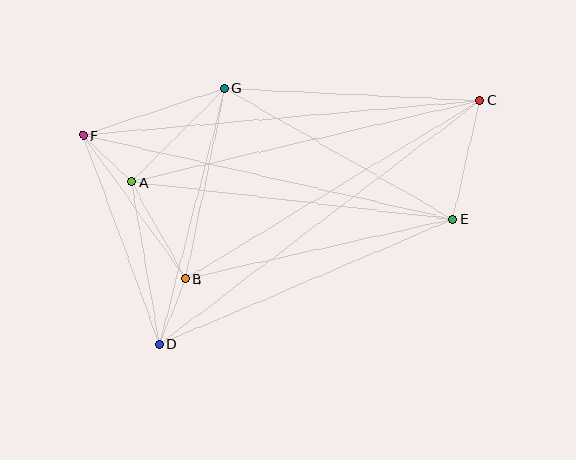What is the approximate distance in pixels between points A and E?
The distance between A and E is approximately 323 pixels.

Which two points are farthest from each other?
Points C and D are farthest from each other.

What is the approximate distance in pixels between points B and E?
The distance between B and E is approximately 274 pixels.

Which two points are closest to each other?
Points A and F are closest to each other.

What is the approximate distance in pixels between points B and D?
The distance between B and D is approximately 70 pixels.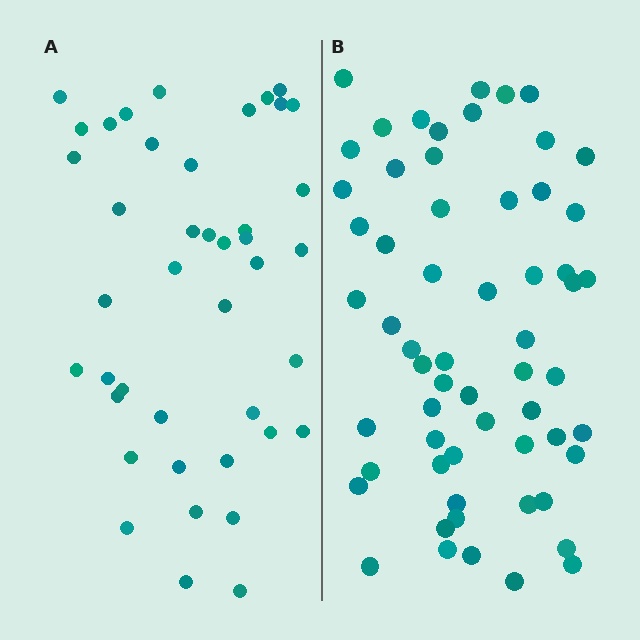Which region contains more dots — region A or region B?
Region B (the right region) has more dots.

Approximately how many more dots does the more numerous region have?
Region B has approximately 20 more dots than region A.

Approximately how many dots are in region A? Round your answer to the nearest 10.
About 40 dots. (The exact count is 42, which rounds to 40.)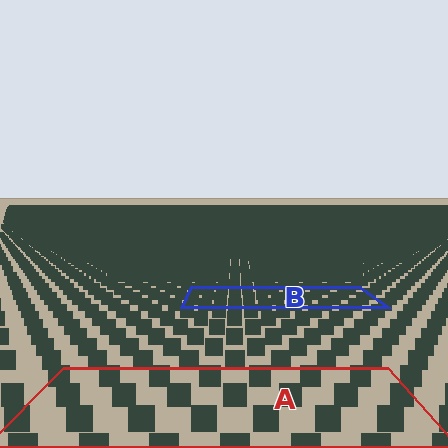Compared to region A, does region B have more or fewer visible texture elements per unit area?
Region B has more texture elements per unit area — they are packed more densely because it is farther away.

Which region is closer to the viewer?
Region A is closer. The texture elements there are larger and more spread out.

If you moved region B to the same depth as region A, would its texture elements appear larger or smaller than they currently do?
They would appear larger. At a closer depth, the same texture elements are projected at a bigger on-screen size.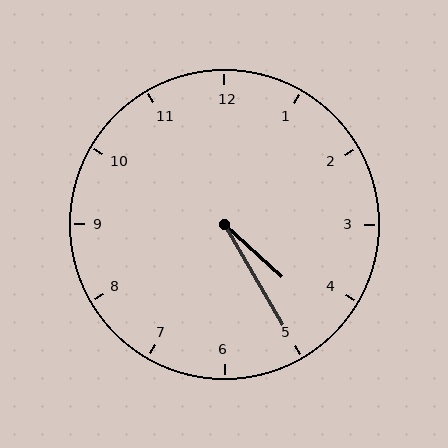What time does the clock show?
4:25.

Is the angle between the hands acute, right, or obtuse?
It is acute.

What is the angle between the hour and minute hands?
Approximately 18 degrees.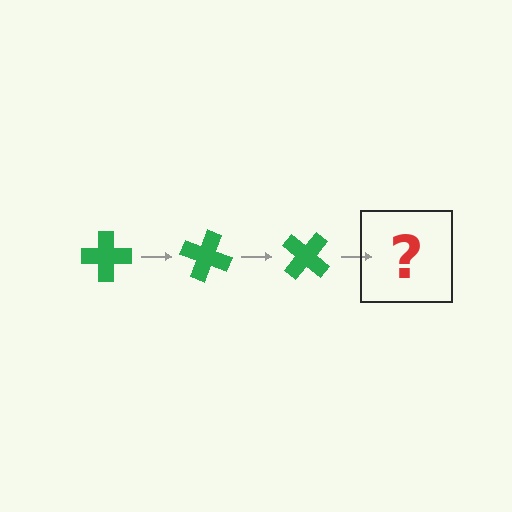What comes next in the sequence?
The next element should be a green cross rotated 60 degrees.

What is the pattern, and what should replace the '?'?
The pattern is that the cross rotates 20 degrees each step. The '?' should be a green cross rotated 60 degrees.